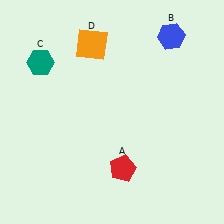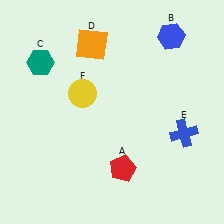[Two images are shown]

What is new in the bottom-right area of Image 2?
A blue cross (E) was added in the bottom-right area of Image 2.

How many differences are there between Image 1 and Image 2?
There are 2 differences between the two images.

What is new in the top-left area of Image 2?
A yellow circle (F) was added in the top-left area of Image 2.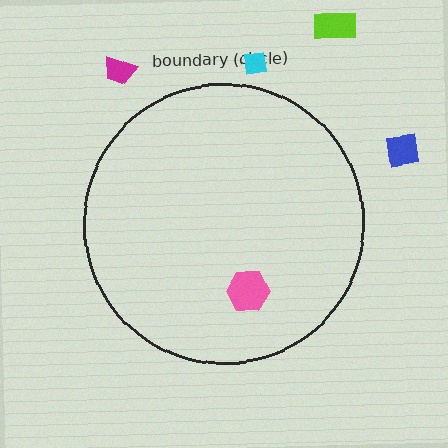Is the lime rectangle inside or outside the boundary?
Outside.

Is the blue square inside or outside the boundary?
Outside.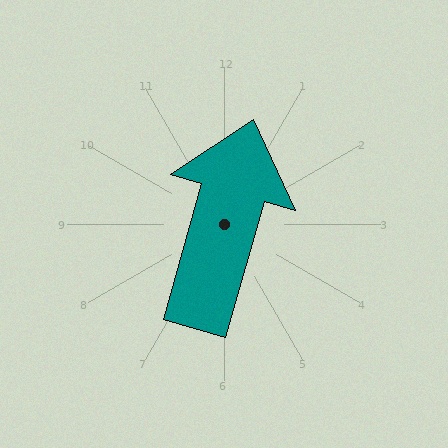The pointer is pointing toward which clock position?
Roughly 1 o'clock.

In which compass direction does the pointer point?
North.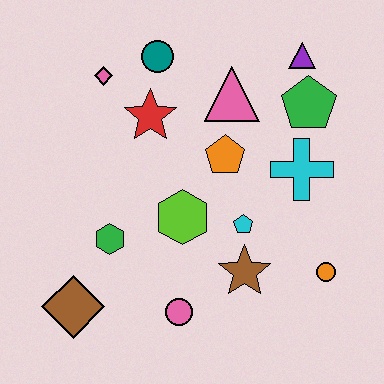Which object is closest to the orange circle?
The brown star is closest to the orange circle.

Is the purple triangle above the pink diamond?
Yes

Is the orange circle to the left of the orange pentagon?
No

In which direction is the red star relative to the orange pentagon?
The red star is to the left of the orange pentagon.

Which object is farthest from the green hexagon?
The purple triangle is farthest from the green hexagon.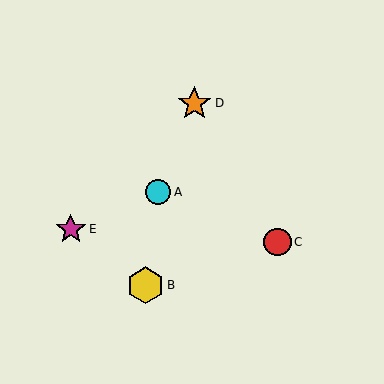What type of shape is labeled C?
Shape C is a red circle.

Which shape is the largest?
The yellow hexagon (labeled B) is the largest.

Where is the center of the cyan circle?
The center of the cyan circle is at (158, 192).